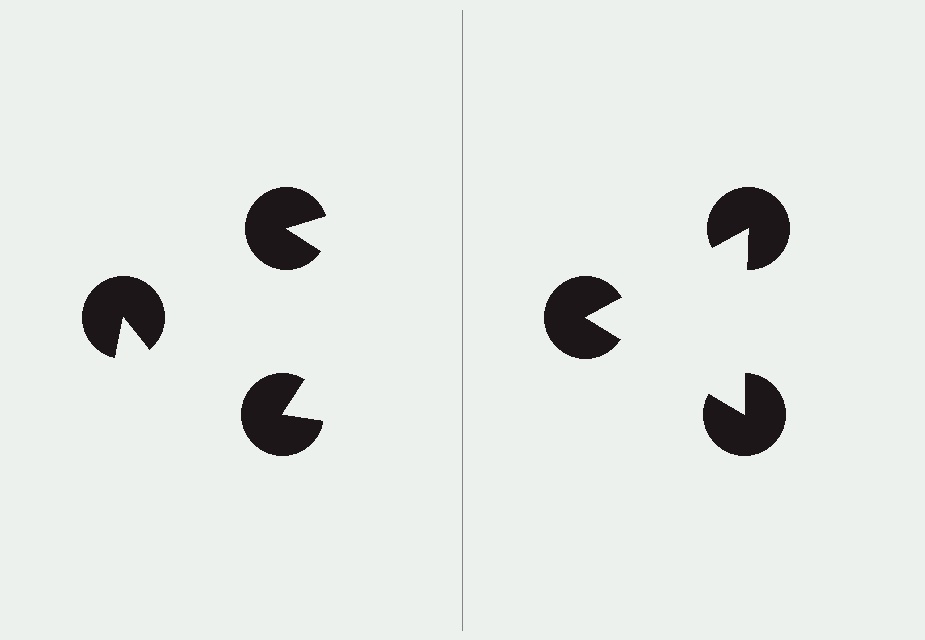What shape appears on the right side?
An illusory triangle.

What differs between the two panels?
The pac-man discs are positioned identically on both sides; only the wedge orientations differ. On the right they align to a triangle; on the left they are misaligned.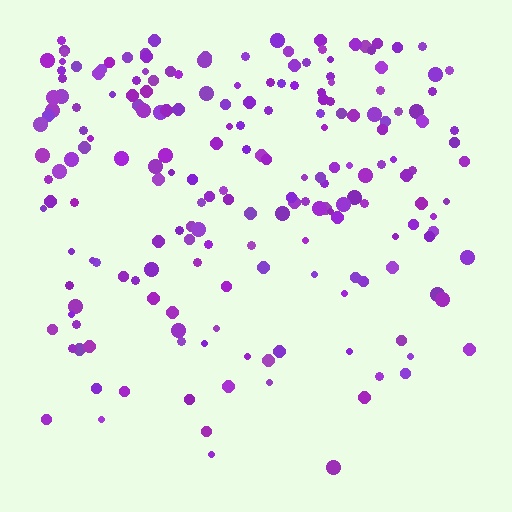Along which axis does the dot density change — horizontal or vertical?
Vertical.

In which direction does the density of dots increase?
From bottom to top, with the top side densest.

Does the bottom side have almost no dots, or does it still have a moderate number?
Still a moderate number, just noticeably fewer than the top.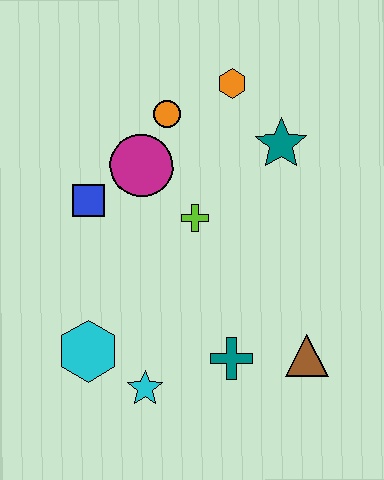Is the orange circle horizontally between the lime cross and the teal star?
No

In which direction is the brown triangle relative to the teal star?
The brown triangle is below the teal star.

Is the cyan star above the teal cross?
No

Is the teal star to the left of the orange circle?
No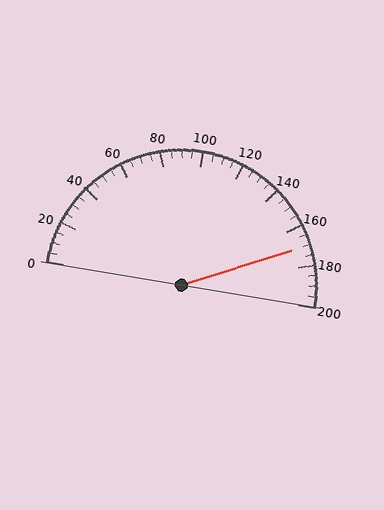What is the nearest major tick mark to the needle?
The nearest major tick mark is 160.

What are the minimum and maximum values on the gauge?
The gauge ranges from 0 to 200.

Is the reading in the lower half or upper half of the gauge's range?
The reading is in the upper half of the range (0 to 200).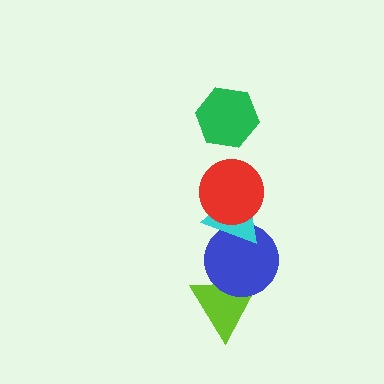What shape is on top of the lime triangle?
The blue circle is on top of the lime triangle.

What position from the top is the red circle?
The red circle is 2nd from the top.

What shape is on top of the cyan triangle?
The red circle is on top of the cyan triangle.